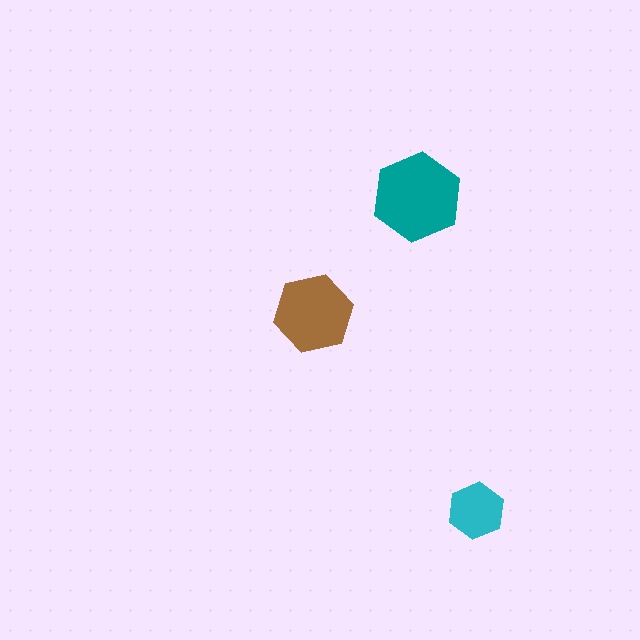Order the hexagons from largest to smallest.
the teal one, the brown one, the cyan one.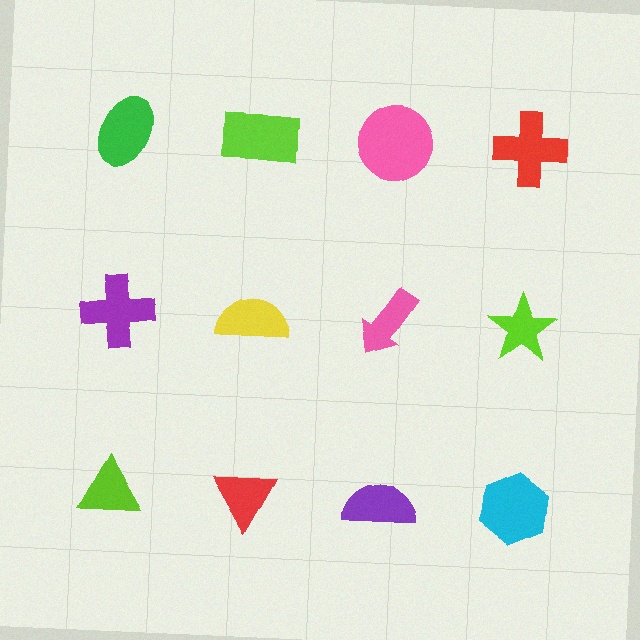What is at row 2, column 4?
A lime star.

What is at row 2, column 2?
A yellow semicircle.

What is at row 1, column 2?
A lime rectangle.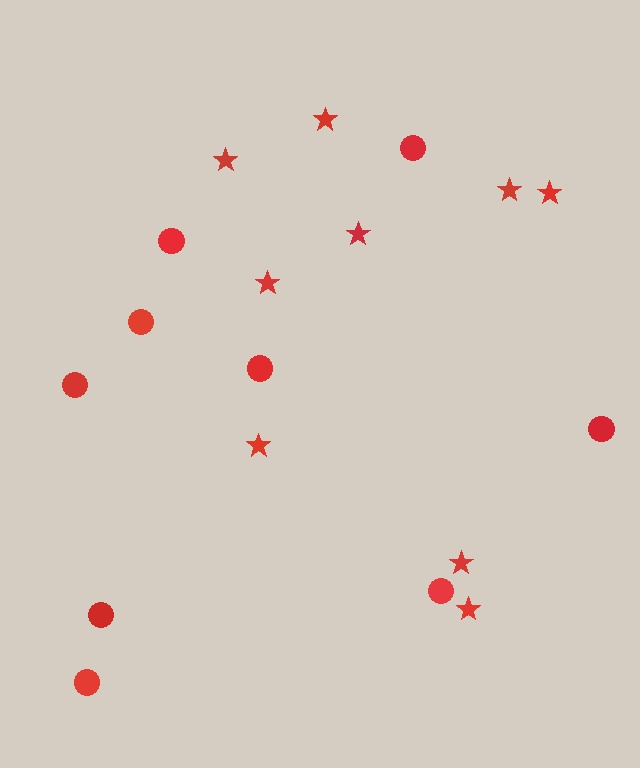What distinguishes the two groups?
There are 2 groups: one group of stars (9) and one group of circles (9).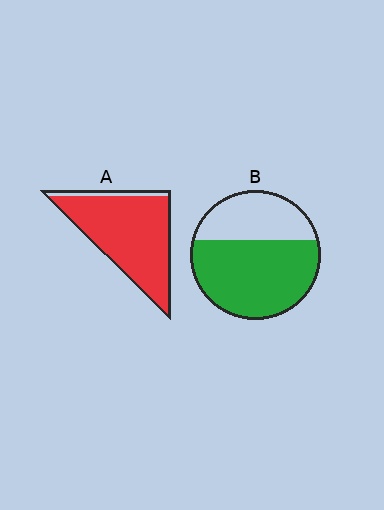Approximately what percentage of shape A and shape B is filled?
A is approximately 90% and B is approximately 65%.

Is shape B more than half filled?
Yes.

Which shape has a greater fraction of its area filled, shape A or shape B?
Shape A.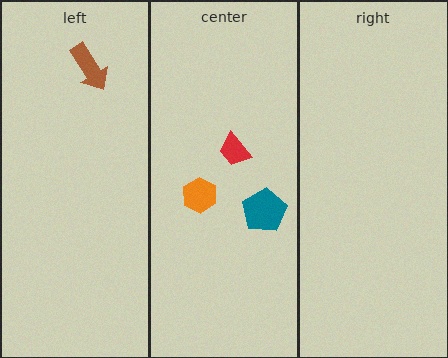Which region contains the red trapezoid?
The center region.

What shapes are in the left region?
The brown arrow.